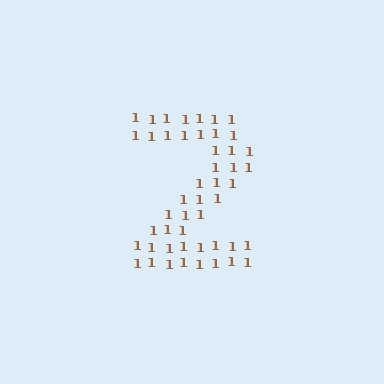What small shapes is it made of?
It is made of small digit 1's.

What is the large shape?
The large shape is the digit 2.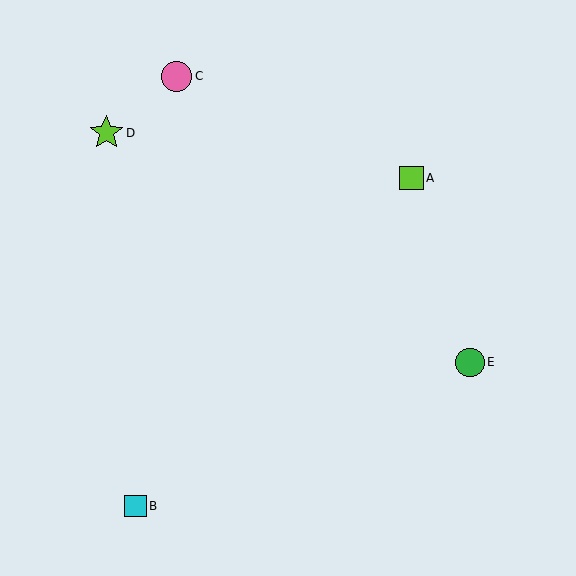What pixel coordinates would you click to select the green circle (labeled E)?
Click at (470, 362) to select the green circle E.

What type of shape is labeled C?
Shape C is a pink circle.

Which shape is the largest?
The lime star (labeled D) is the largest.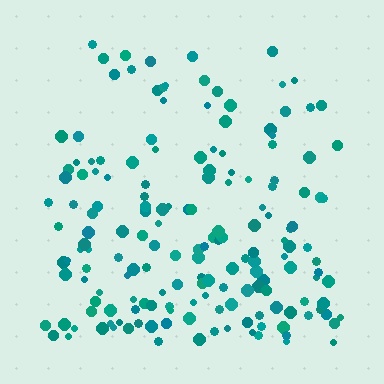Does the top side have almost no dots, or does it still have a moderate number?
Still a moderate number, just noticeably fewer than the bottom.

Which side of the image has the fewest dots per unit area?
The top.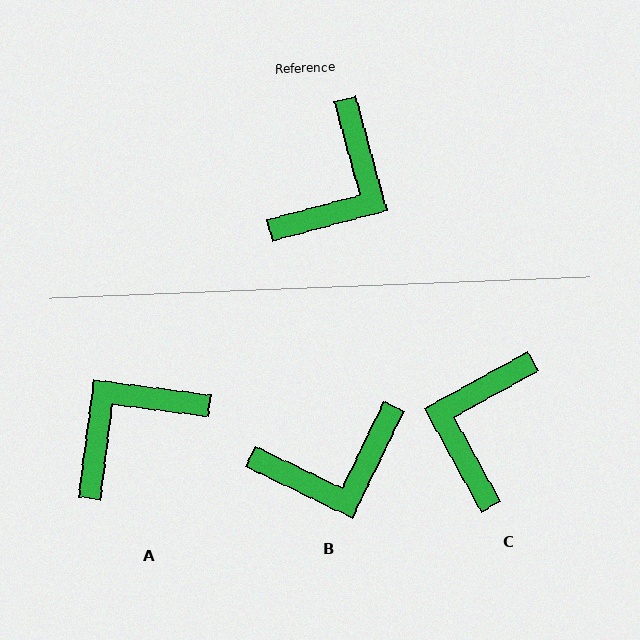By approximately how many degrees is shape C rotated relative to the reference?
Approximately 166 degrees clockwise.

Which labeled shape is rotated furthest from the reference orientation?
C, about 166 degrees away.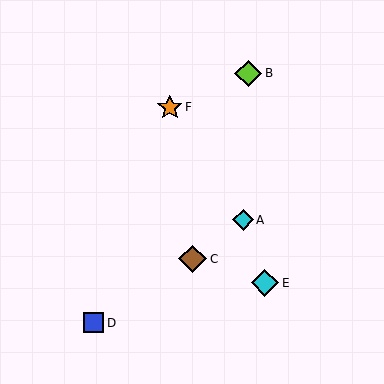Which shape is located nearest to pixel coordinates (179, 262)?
The brown diamond (labeled C) at (193, 259) is nearest to that location.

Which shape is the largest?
The brown diamond (labeled C) is the largest.